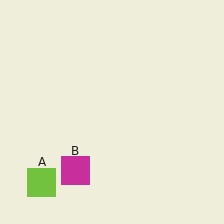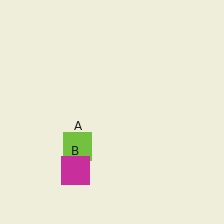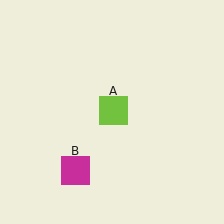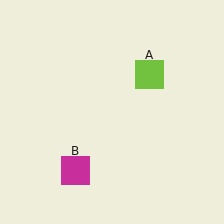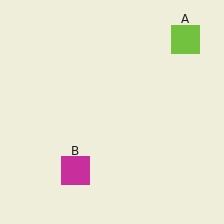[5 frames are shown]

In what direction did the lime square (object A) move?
The lime square (object A) moved up and to the right.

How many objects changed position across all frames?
1 object changed position: lime square (object A).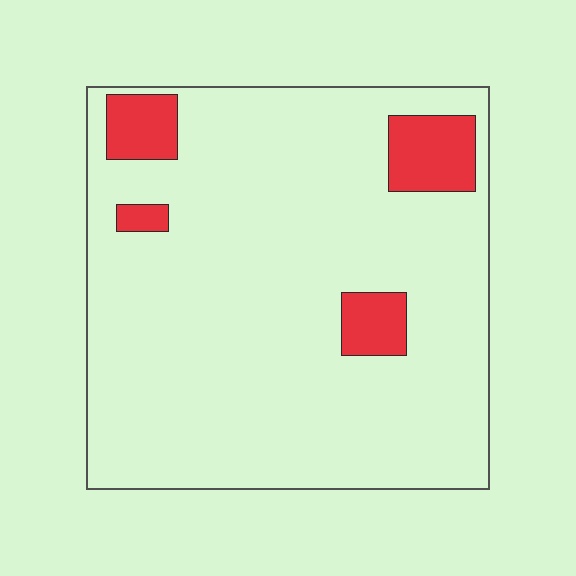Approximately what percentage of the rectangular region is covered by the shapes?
Approximately 10%.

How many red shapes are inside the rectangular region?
4.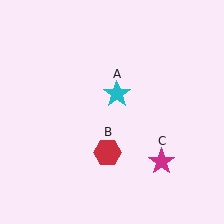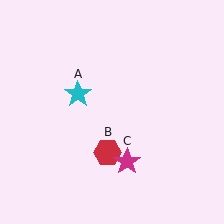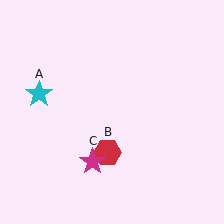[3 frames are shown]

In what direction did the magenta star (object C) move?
The magenta star (object C) moved left.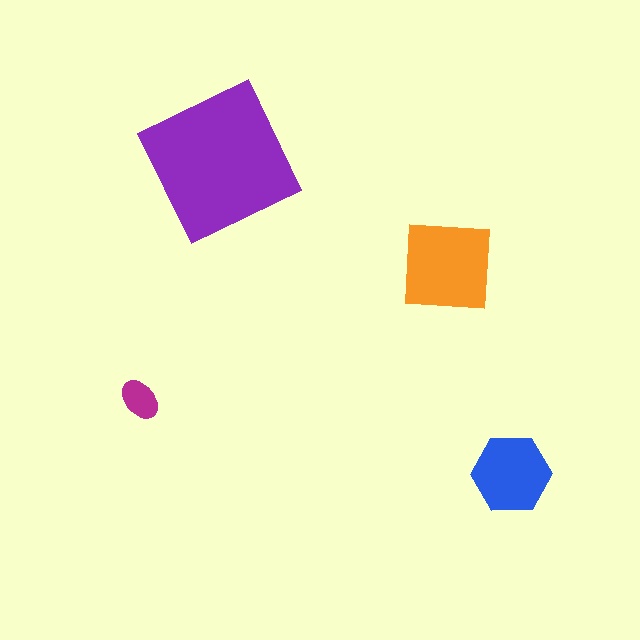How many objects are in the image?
There are 4 objects in the image.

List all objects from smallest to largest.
The magenta ellipse, the blue hexagon, the orange square, the purple square.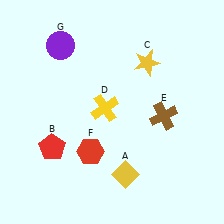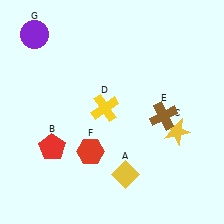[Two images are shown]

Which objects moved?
The objects that moved are: the yellow star (C), the purple circle (G).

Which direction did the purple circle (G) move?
The purple circle (G) moved left.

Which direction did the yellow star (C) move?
The yellow star (C) moved down.